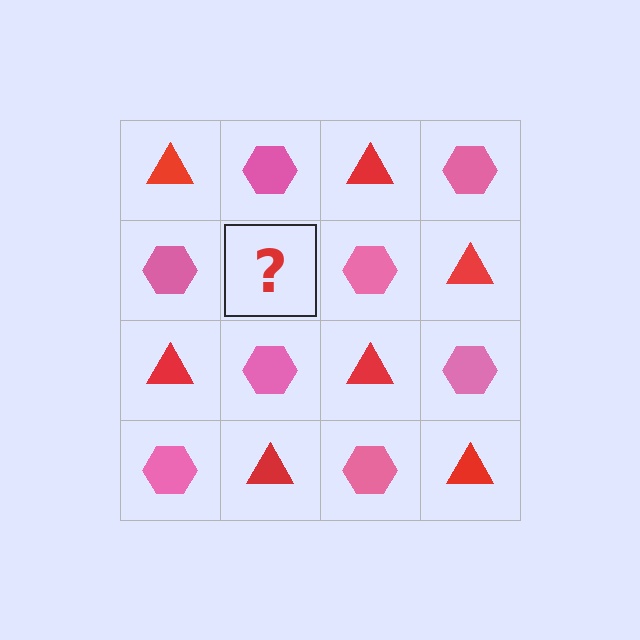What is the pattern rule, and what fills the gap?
The rule is that it alternates red triangle and pink hexagon in a checkerboard pattern. The gap should be filled with a red triangle.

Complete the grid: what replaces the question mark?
The question mark should be replaced with a red triangle.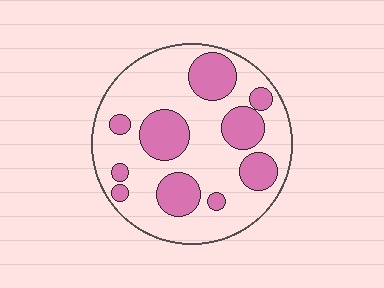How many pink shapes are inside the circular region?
10.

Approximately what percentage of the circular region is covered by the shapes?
Approximately 30%.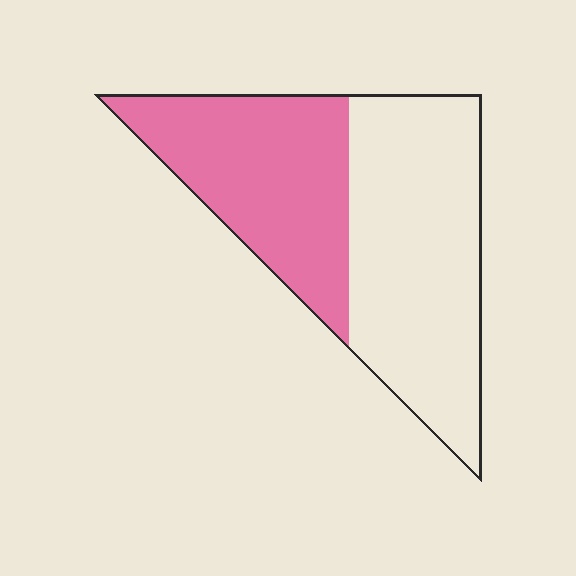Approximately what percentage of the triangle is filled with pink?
Approximately 45%.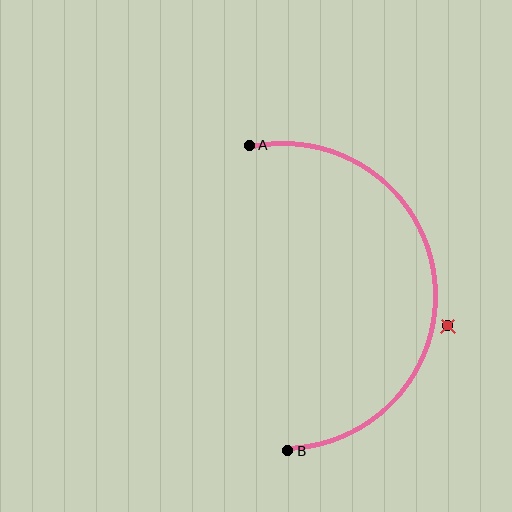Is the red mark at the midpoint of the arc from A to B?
No — the red mark does not lie on the arc at all. It sits slightly outside the curve.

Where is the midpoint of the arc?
The arc midpoint is the point on the curve farthest from the straight line joining A and B. It sits to the right of that line.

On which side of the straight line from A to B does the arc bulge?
The arc bulges to the right of the straight line connecting A and B.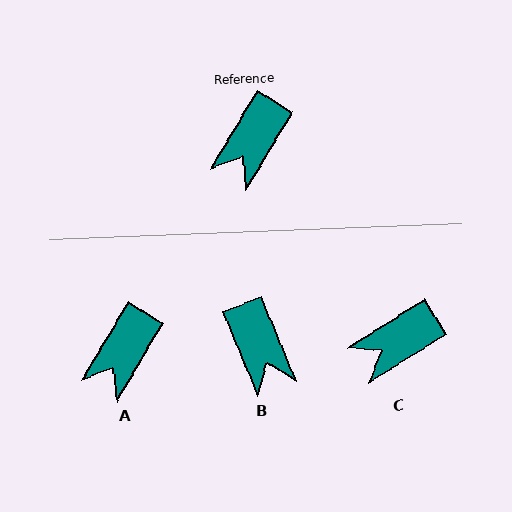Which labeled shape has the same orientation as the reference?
A.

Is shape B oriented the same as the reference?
No, it is off by about 53 degrees.